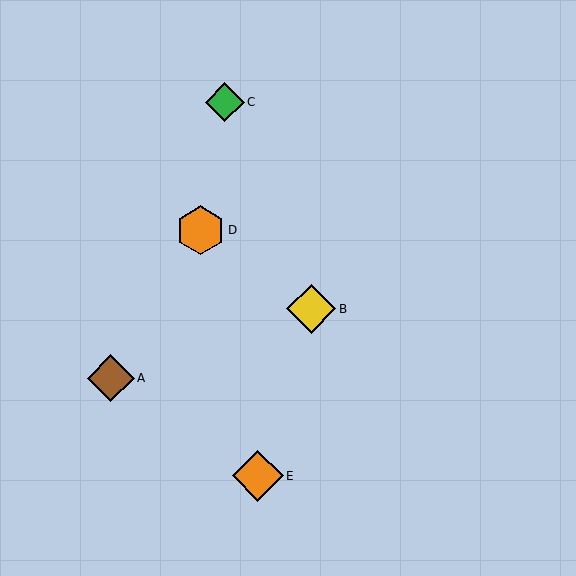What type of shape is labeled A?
Shape A is a brown diamond.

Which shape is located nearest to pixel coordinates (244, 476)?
The orange diamond (labeled E) at (258, 476) is nearest to that location.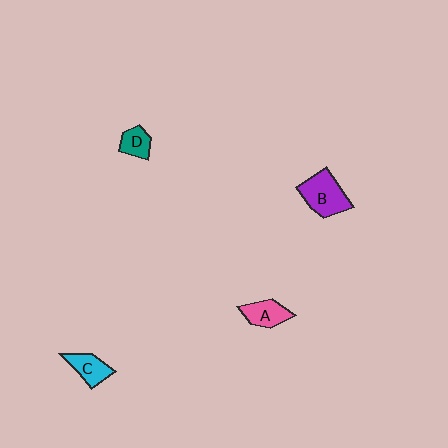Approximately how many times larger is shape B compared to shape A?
Approximately 1.5 times.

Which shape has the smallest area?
Shape D (teal).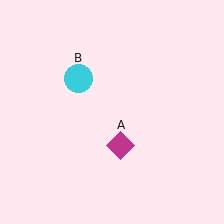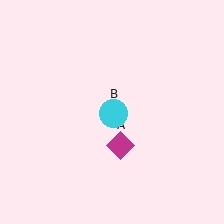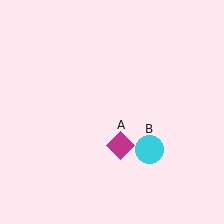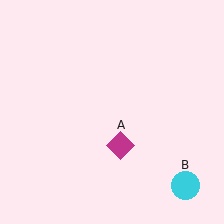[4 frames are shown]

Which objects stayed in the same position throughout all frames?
Magenta diamond (object A) remained stationary.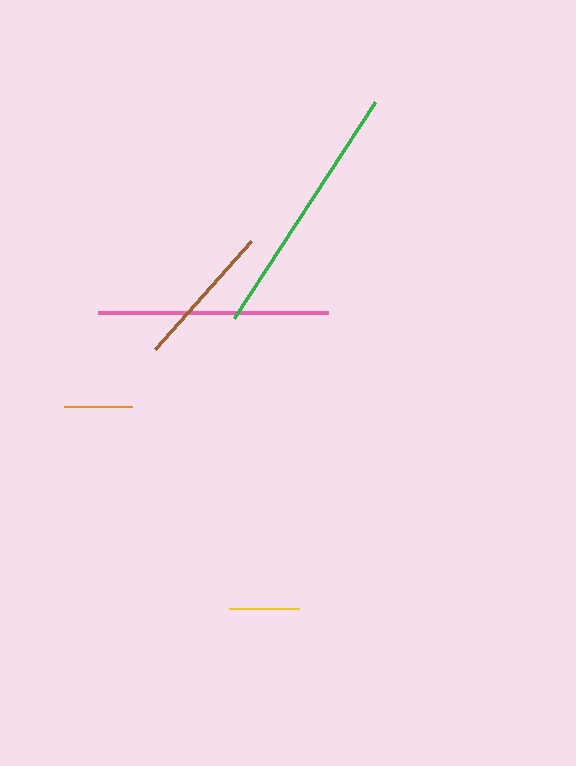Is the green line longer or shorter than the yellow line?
The green line is longer than the yellow line.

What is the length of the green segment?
The green segment is approximately 258 pixels long.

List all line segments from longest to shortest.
From longest to shortest: green, pink, brown, yellow, orange.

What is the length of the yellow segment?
The yellow segment is approximately 69 pixels long.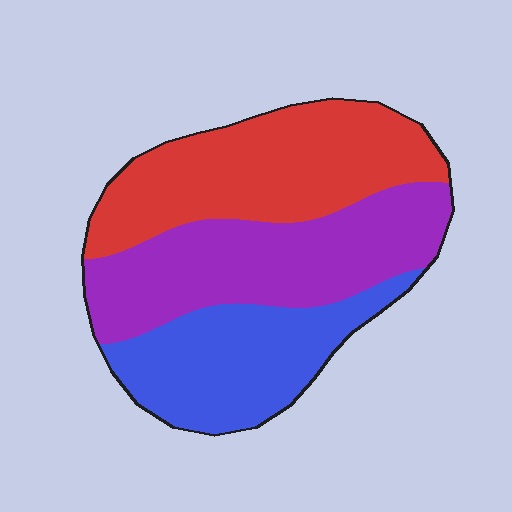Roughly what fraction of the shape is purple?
Purple takes up between a third and a half of the shape.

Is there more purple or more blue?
Purple.